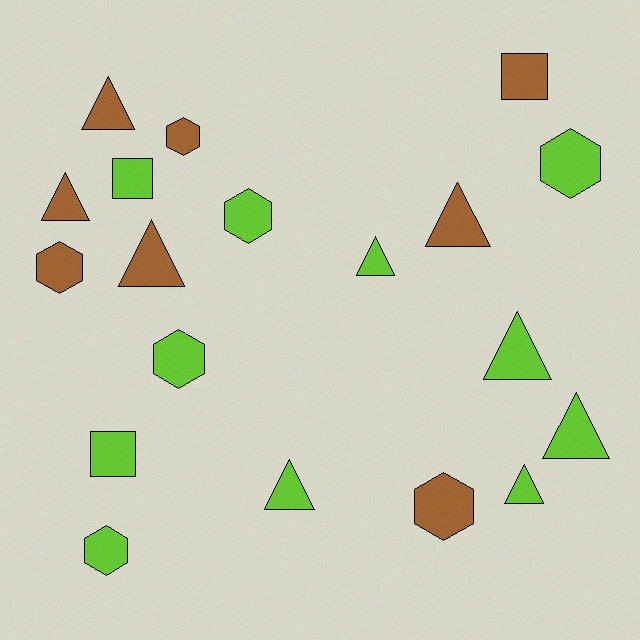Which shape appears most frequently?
Triangle, with 9 objects.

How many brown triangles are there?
There are 4 brown triangles.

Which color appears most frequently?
Lime, with 11 objects.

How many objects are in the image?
There are 19 objects.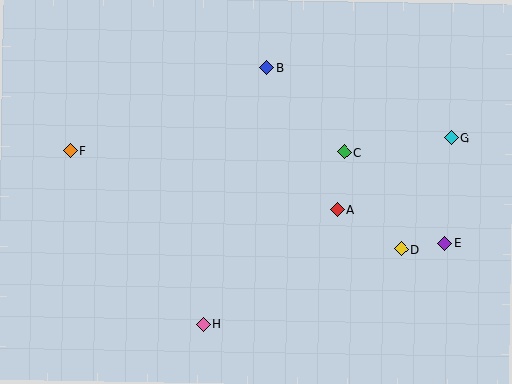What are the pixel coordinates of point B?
Point B is at (267, 68).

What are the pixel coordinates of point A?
Point A is at (337, 210).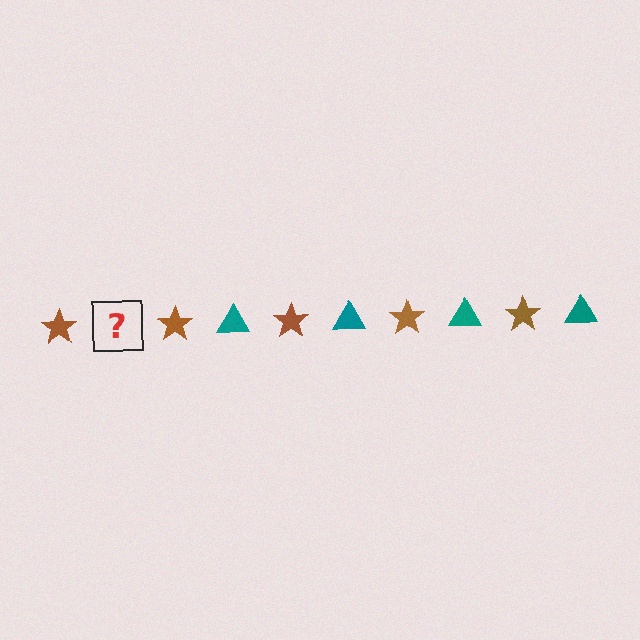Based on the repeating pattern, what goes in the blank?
The blank should be a teal triangle.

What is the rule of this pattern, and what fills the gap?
The rule is that the pattern alternates between brown star and teal triangle. The gap should be filled with a teal triangle.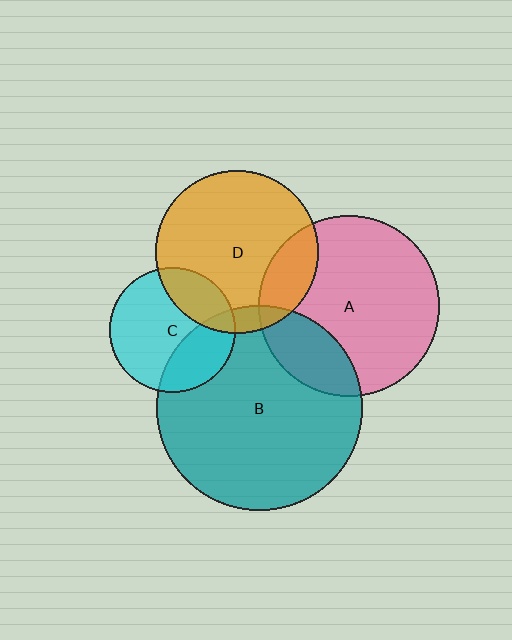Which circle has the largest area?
Circle B (teal).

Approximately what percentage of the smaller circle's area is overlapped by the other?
Approximately 20%.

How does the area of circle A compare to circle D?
Approximately 1.2 times.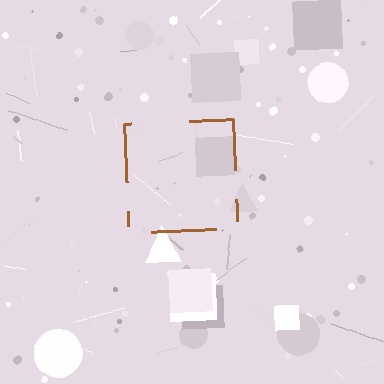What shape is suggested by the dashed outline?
The dashed outline suggests a square.